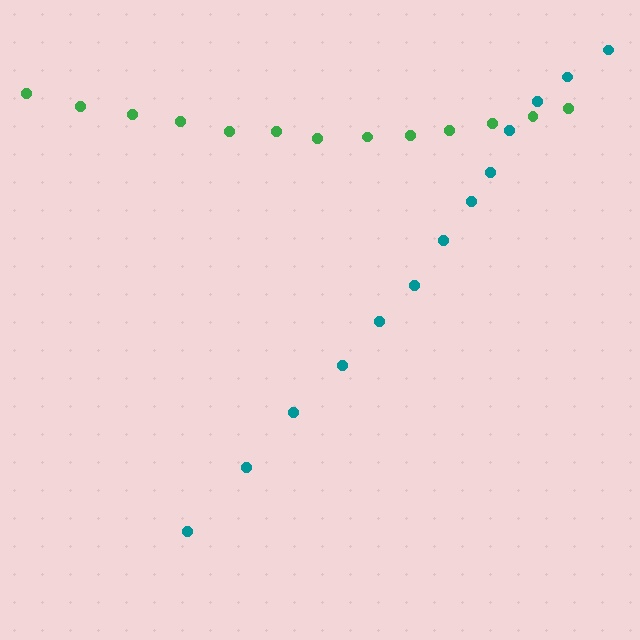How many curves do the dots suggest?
There are 2 distinct paths.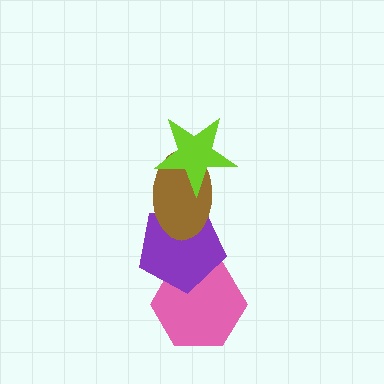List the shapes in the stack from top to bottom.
From top to bottom: the lime star, the brown ellipse, the purple pentagon, the pink hexagon.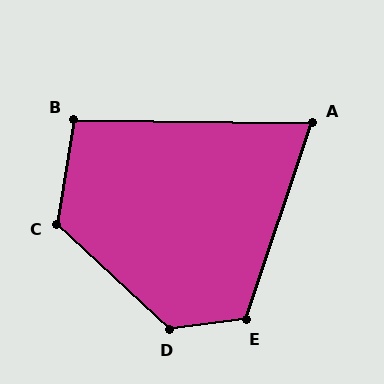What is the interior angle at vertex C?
Approximately 124 degrees (obtuse).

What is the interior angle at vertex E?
Approximately 115 degrees (obtuse).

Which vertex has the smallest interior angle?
A, at approximately 72 degrees.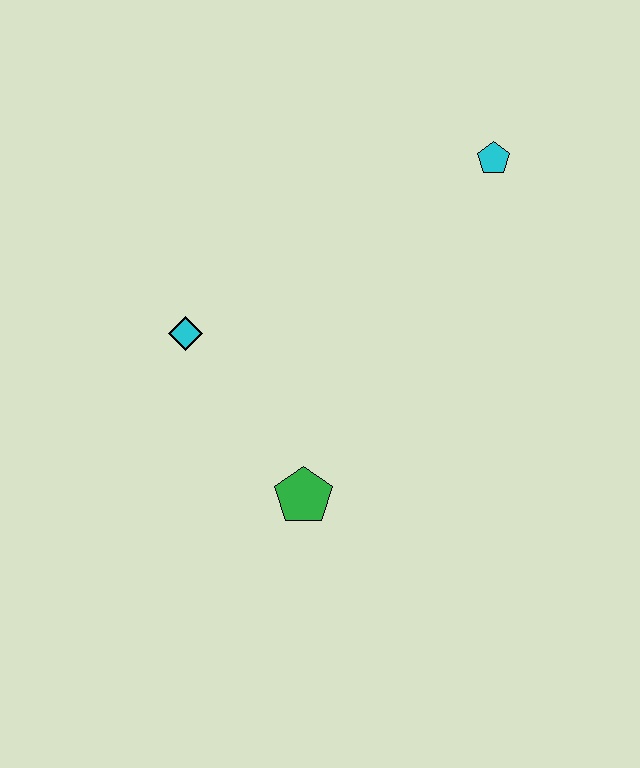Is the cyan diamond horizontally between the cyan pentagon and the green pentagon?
No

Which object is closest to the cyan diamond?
The green pentagon is closest to the cyan diamond.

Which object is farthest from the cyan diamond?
The cyan pentagon is farthest from the cyan diamond.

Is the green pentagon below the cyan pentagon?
Yes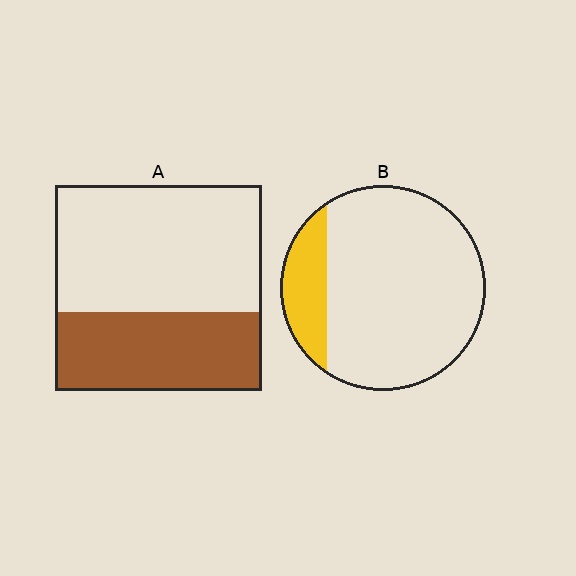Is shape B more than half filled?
No.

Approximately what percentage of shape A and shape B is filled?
A is approximately 40% and B is approximately 15%.